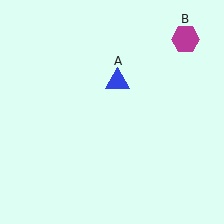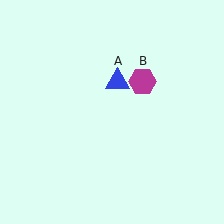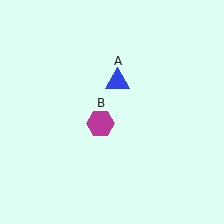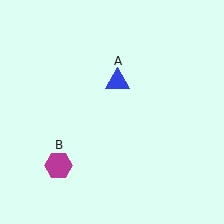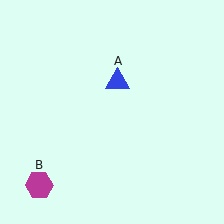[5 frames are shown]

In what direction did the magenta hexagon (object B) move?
The magenta hexagon (object B) moved down and to the left.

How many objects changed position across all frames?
1 object changed position: magenta hexagon (object B).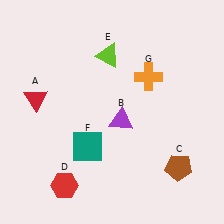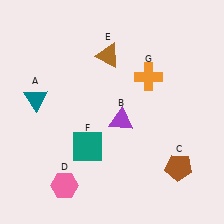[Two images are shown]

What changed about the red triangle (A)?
In Image 1, A is red. In Image 2, it changed to teal.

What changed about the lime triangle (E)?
In Image 1, E is lime. In Image 2, it changed to brown.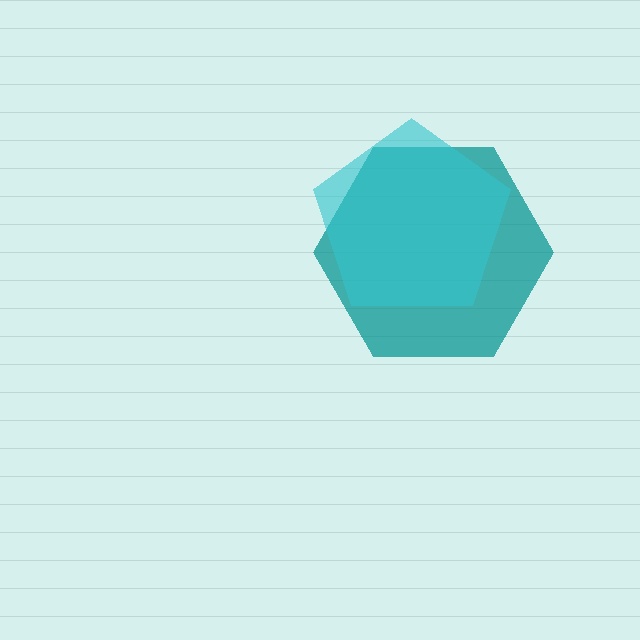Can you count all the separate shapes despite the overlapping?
Yes, there are 2 separate shapes.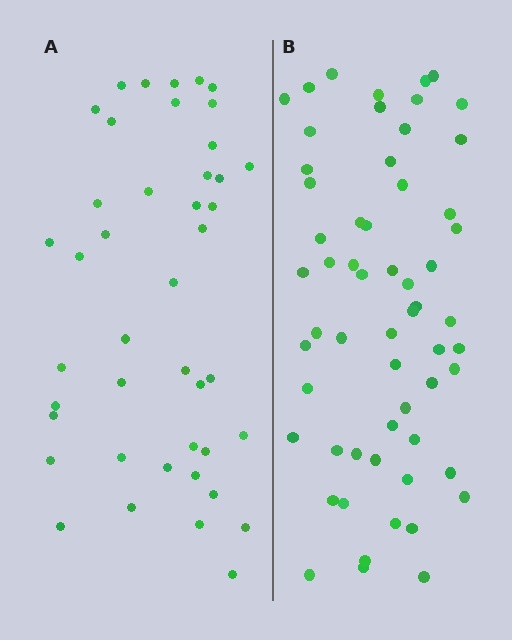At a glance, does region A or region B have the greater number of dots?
Region B (the right region) has more dots.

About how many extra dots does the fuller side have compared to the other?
Region B has approximately 15 more dots than region A.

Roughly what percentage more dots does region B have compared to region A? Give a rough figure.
About 35% more.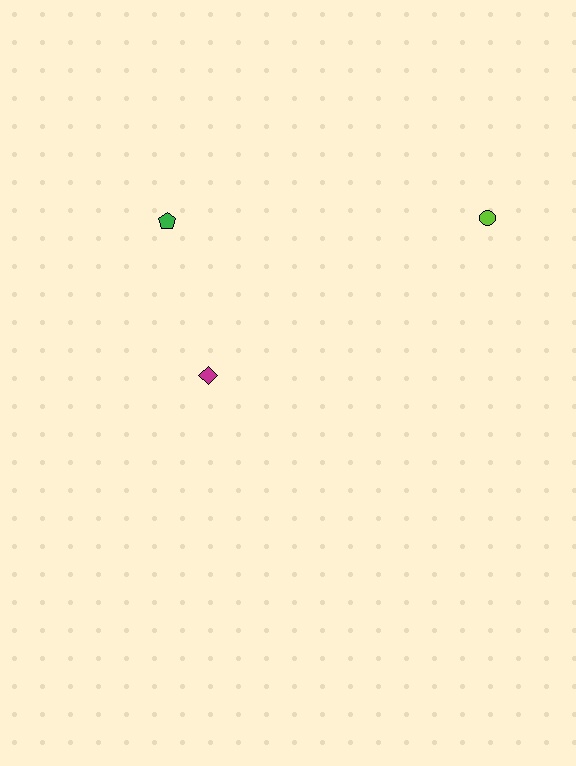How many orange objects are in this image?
There are no orange objects.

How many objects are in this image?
There are 3 objects.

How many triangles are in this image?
There are no triangles.